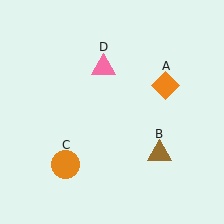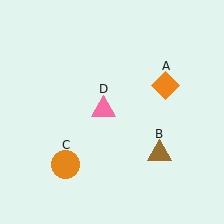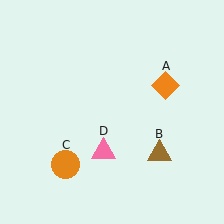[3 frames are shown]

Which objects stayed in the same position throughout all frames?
Orange diamond (object A) and brown triangle (object B) and orange circle (object C) remained stationary.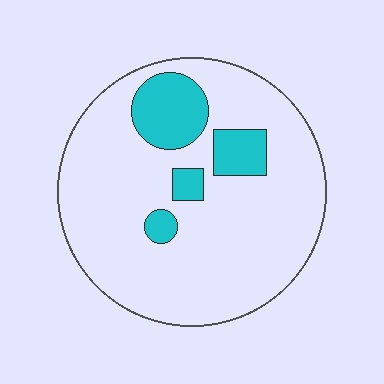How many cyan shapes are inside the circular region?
4.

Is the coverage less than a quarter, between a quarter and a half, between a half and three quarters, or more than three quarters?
Less than a quarter.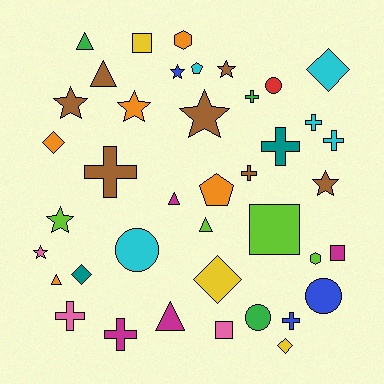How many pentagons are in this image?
There are 2 pentagons.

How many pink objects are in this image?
There are 3 pink objects.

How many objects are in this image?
There are 40 objects.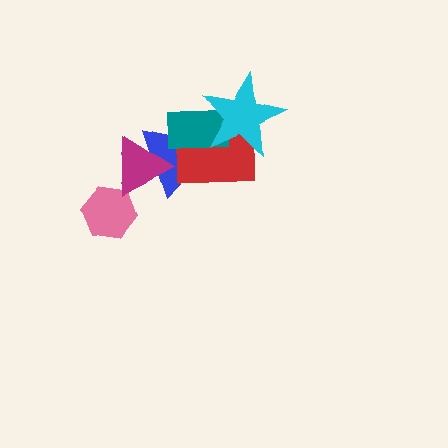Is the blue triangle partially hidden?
Yes, it is partially covered by another shape.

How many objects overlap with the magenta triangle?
2 objects overlap with the magenta triangle.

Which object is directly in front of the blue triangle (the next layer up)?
The red rectangle is directly in front of the blue triangle.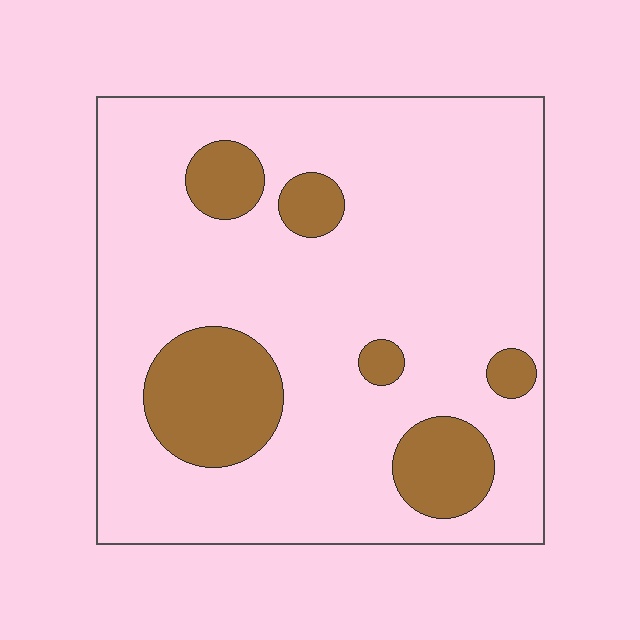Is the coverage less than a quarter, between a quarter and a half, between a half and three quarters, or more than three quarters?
Less than a quarter.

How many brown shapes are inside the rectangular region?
6.